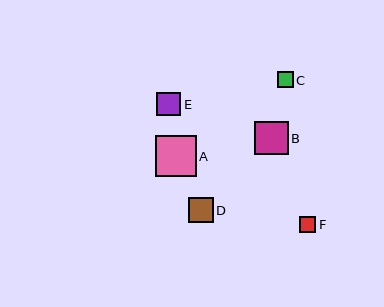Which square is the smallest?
Square C is the smallest with a size of approximately 16 pixels.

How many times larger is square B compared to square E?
Square B is approximately 1.4 times the size of square E.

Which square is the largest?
Square A is the largest with a size of approximately 41 pixels.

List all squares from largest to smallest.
From largest to smallest: A, B, D, E, F, C.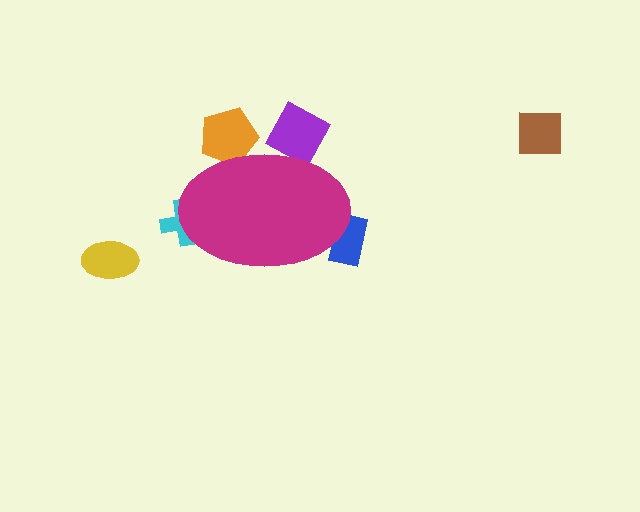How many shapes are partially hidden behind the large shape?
4 shapes are partially hidden.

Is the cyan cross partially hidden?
Yes, the cyan cross is partially hidden behind the magenta ellipse.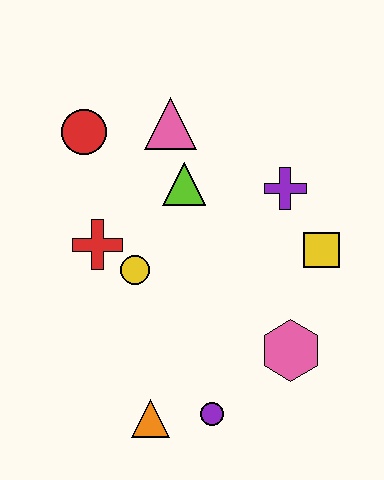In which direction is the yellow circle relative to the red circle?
The yellow circle is below the red circle.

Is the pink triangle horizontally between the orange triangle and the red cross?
No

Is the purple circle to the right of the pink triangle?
Yes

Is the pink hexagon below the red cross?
Yes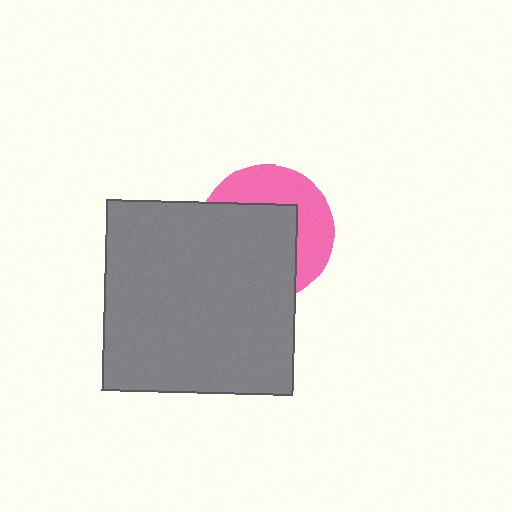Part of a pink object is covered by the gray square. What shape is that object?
It is a circle.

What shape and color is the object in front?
The object in front is a gray square.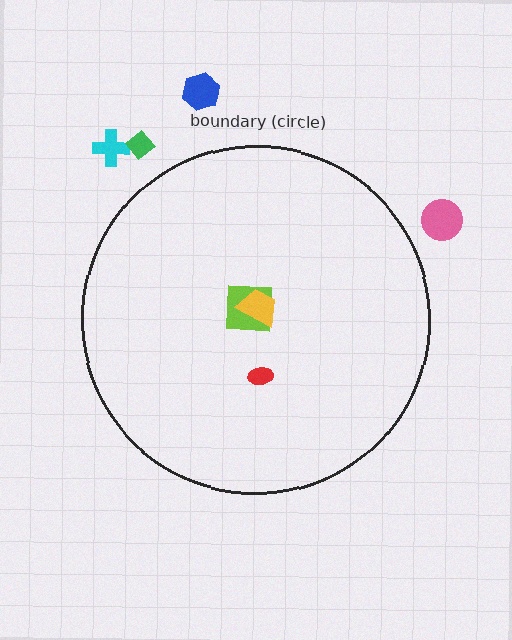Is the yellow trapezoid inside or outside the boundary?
Inside.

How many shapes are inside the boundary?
3 inside, 4 outside.